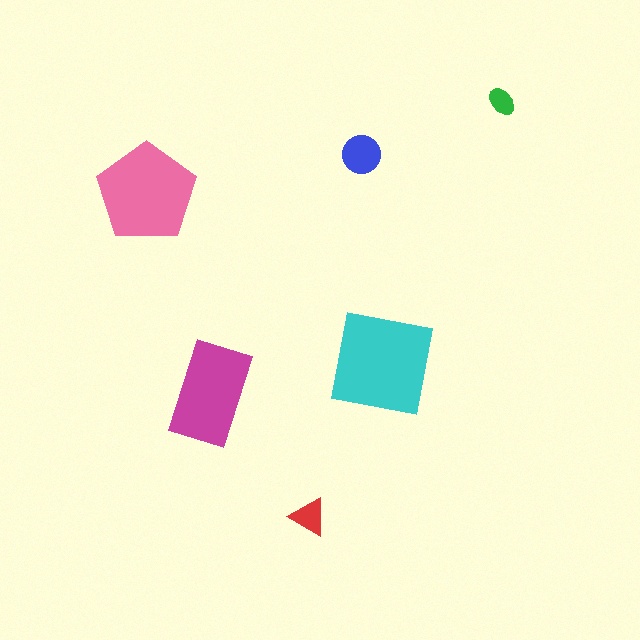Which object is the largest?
The cyan square.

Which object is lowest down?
The red triangle is bottommost.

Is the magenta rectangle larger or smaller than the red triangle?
Larger.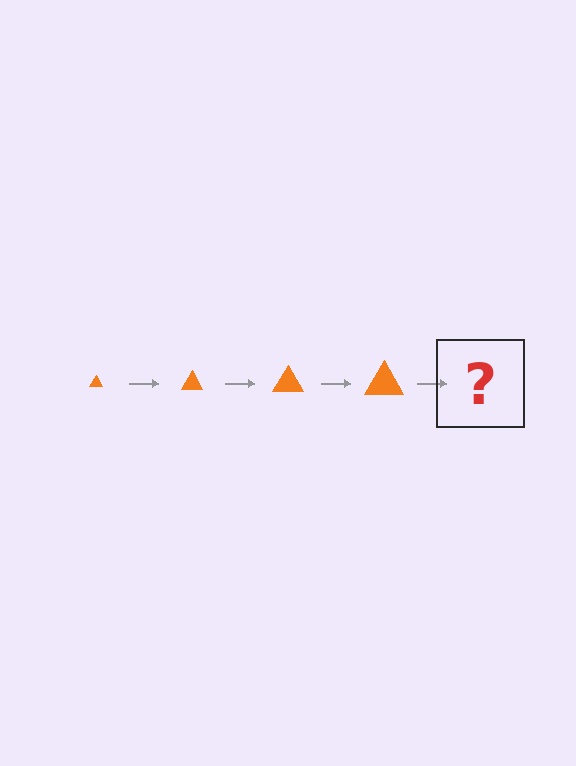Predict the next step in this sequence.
The next step is an orange triangle, larger than the previous one.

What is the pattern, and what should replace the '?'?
The pattern is that the triangle gets progressively larger each step. The '?' should be an orange triangle, larger than the previous one.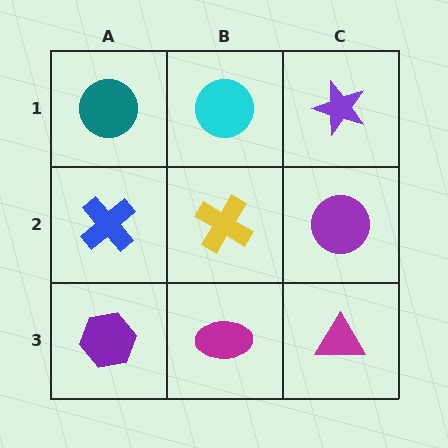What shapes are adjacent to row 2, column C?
A purple star (row 1, column C), a magenta triangle (row 3, column C), a yellow cross (row 2, column B).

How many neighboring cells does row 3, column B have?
3.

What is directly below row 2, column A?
A purple hexagon.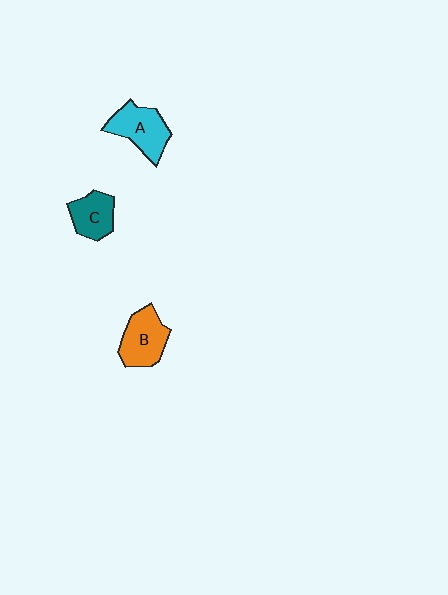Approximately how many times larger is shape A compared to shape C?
Approximately 1.3 times.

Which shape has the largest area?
Shape A (cyan).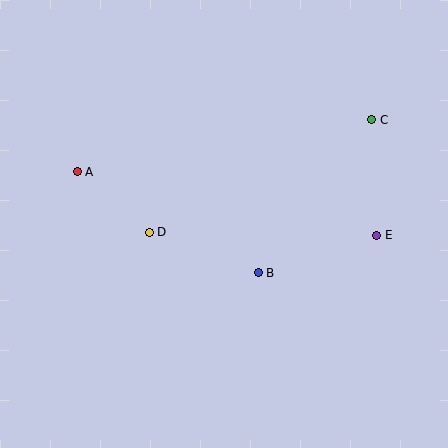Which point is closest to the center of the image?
Point B at (258, 273) is closest to the center.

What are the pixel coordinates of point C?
Point C is at (372, 120).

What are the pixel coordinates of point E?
Point E is at (377, 235).